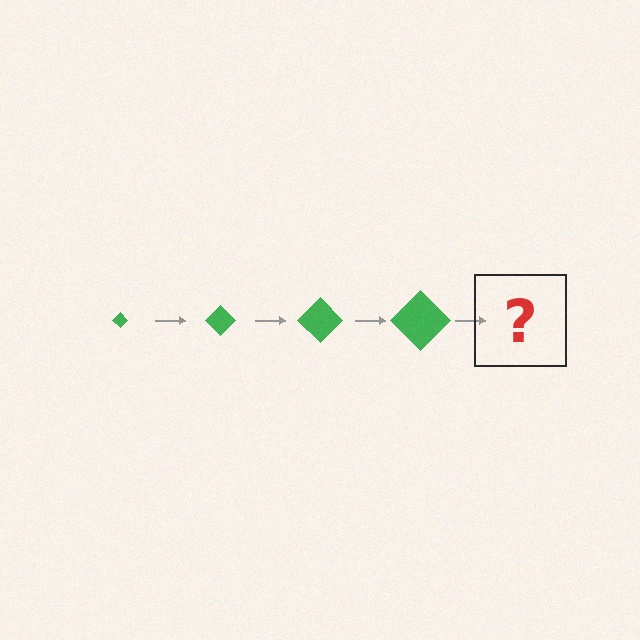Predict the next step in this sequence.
The next step is a green diamond, larger than the previous one.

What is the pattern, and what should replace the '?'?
The pattern is that the diamond gets progressively larger each step. The '?' should be a green diamond, larger than the previous one.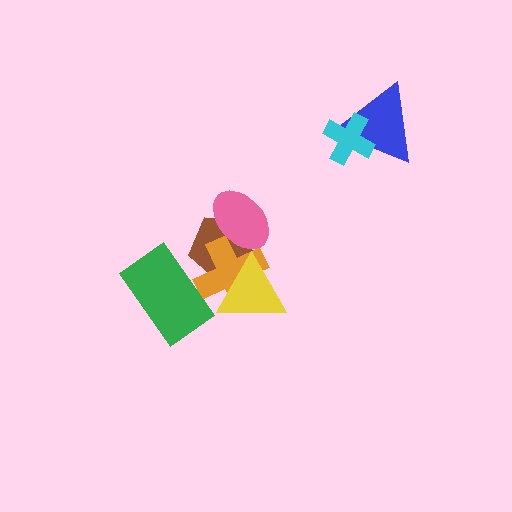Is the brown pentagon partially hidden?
Yes, it is partially covered by another shape.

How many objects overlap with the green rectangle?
1 object overlaps with the green rectangle.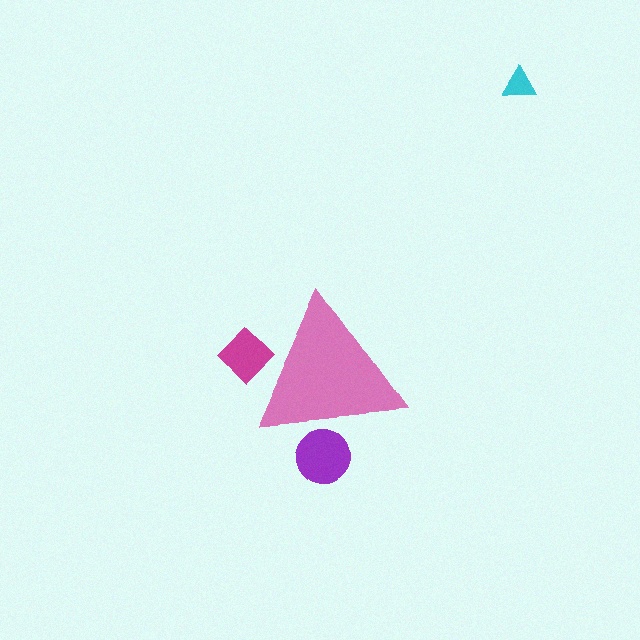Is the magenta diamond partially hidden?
Yes, the magenta diamond is partially hidden behind the pink triangle.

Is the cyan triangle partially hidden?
No, the cyan triangle is fully visible.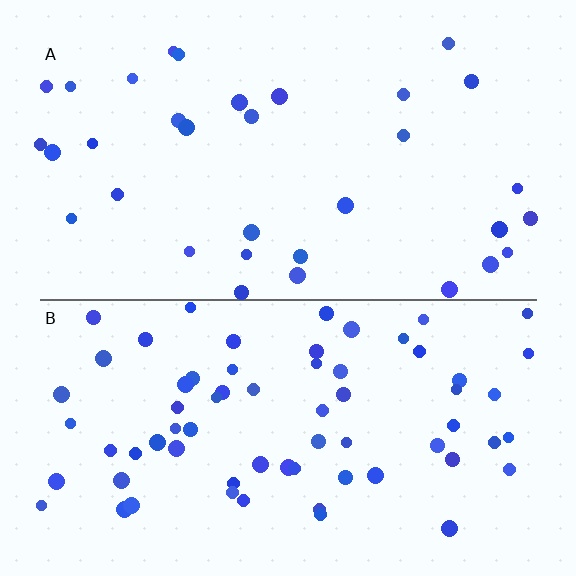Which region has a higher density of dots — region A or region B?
B (the bottom).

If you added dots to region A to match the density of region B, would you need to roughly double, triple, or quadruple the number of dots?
Approximately double.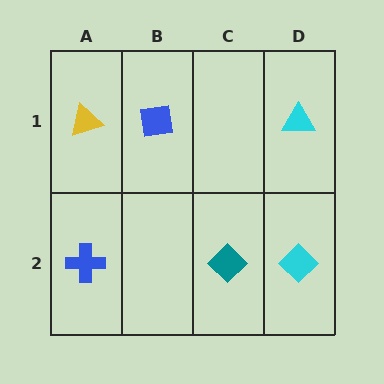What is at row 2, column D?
A cyan diamond.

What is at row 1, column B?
A blue square.